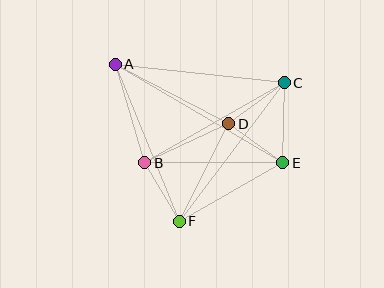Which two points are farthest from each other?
Points A and E are farthest from each other.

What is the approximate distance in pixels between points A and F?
The distance between A and F is approximately 170 pixels.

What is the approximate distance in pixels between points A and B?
The distance between A and B is approximately 103 pixels.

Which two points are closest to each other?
Points D and E are closest to each other.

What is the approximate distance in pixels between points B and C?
The distance between B and C is approximately 161 pixels.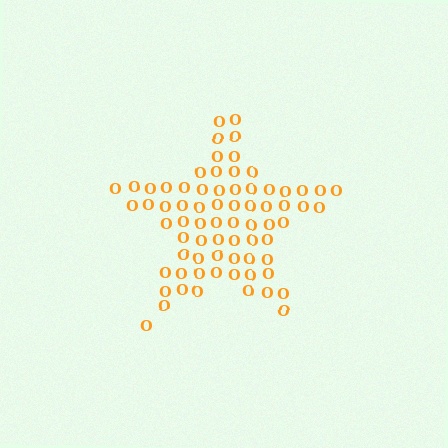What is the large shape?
The large shape is a star.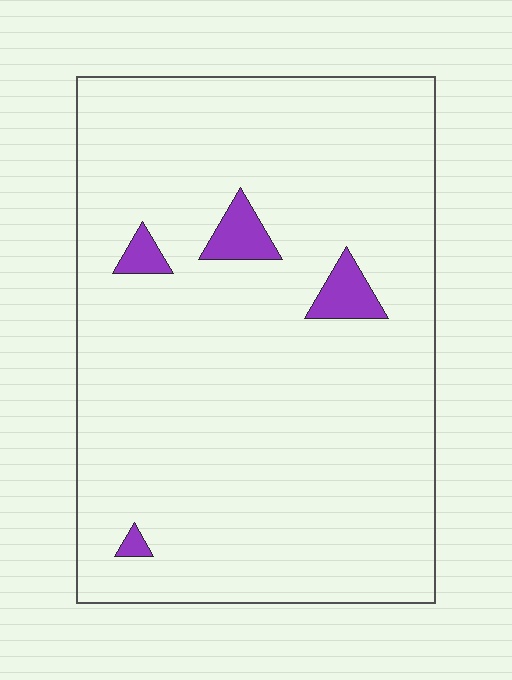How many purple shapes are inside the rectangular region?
4.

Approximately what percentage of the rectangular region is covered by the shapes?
Approximately 5%.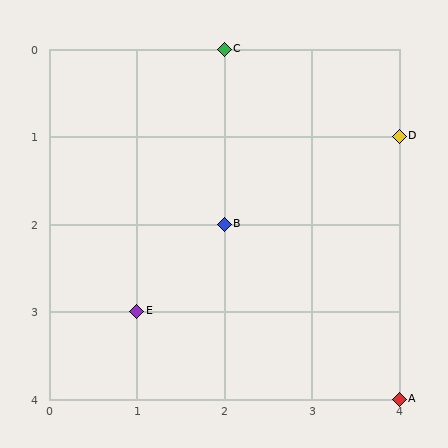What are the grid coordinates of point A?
Point A is at grid coordinates (4, 4).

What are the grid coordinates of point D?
Point D is at grid coordinates (4, 1).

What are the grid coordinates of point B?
Point B is at grid coordinates (2, 2).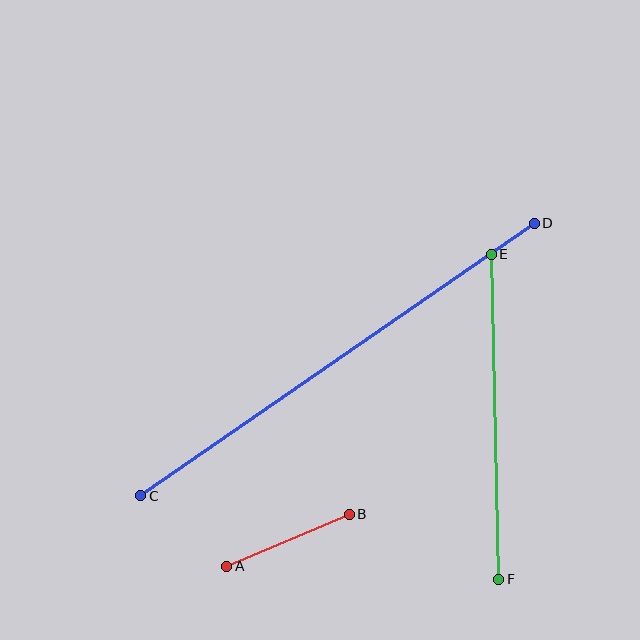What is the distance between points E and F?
The distance is approximately 325 pixels.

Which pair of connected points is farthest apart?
Points C and D are farthest apart.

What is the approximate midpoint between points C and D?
The midpoint is at approximately (337, 360) pixels.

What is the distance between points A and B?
The distance is approximately 133 pixels.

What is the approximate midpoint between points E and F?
The midpoint is at approximately (495, 417) pixels.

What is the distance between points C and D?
The distance is approximately 478 pixels.